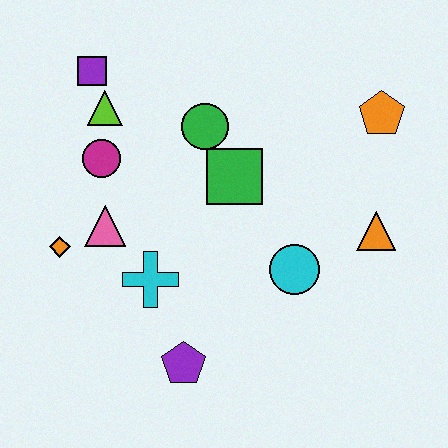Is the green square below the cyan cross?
No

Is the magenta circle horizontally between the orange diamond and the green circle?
Yes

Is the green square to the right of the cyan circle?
No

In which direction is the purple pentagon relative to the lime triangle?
The purple pentagon is below the lime triangle.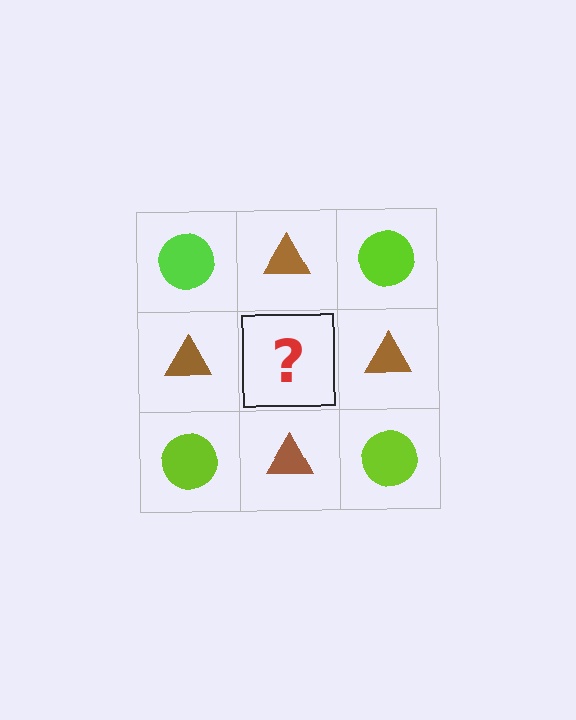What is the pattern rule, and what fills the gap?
The rule is that it alternates lime circle and brown triangle in a checkerboard pattern. The gap should be filled with a lime circle.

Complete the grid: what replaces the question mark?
The question mark should be replaced with a lime circle.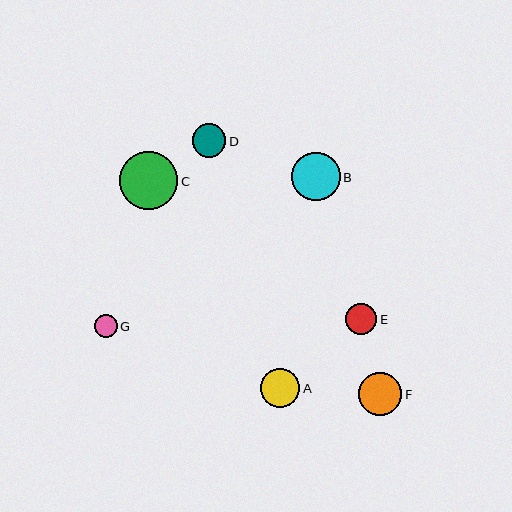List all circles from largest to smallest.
From largest to smallest: C, B, F, A, D, E, G.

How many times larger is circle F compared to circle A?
Circle F is approximately 1.1 times the size of circle A.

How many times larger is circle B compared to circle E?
Circle B is approximately 1.5 times the size of circle E.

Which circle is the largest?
Circle C is the largest with a size of approximately 58 pixels.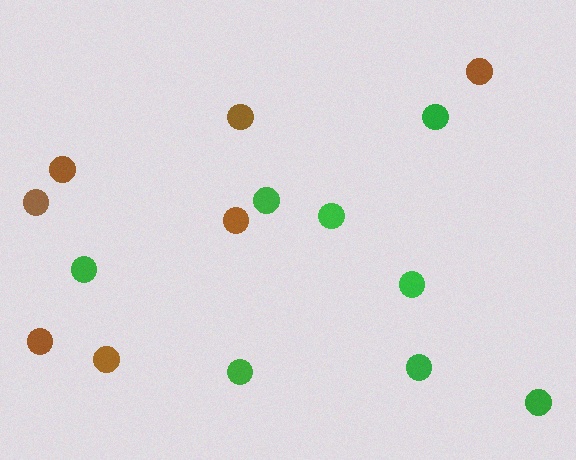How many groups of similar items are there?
There are 2 groups: one group of green circles (8) and one group of brown circles (7).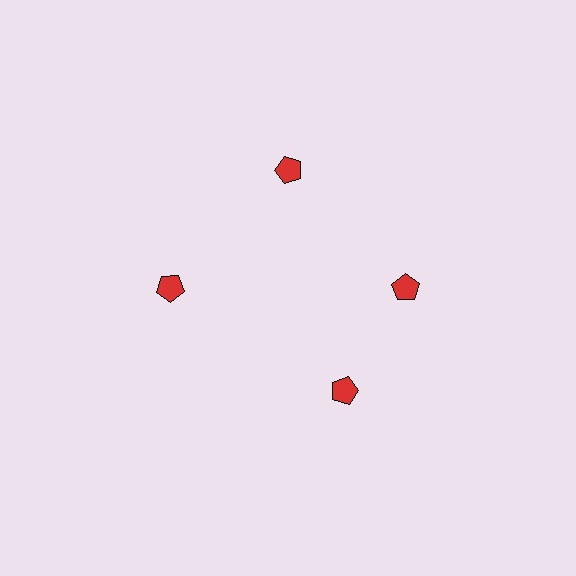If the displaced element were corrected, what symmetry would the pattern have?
It would have 4-fold rotational symmetry — the pattern would map onto itself every 90 degrees.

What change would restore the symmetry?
The symmetry would be restored by rotating it back into even spacing with its neighbors so that all 4 pentagons sit at equal angles and equal distance from the center.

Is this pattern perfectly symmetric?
No. The 4 red pentagons are arranged in a ring, but one element near the 6 o'clock position is rotated out of alignment along the ring, breaking the 4-fold rotational symmetry.